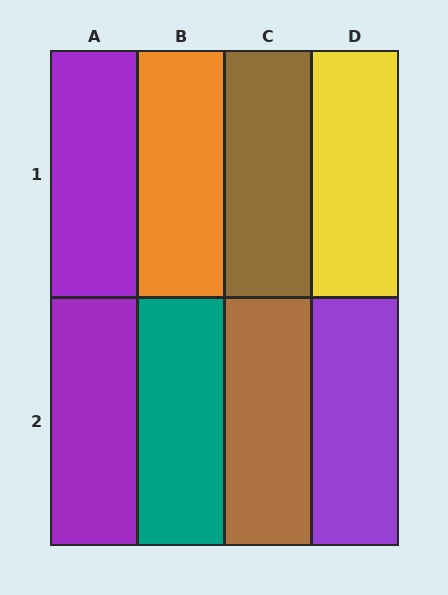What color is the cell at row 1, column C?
Brown.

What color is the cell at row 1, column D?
Yellow.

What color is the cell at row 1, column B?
Orange.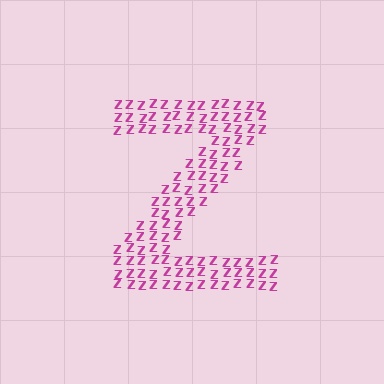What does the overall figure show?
The overall figure shows the letter Z.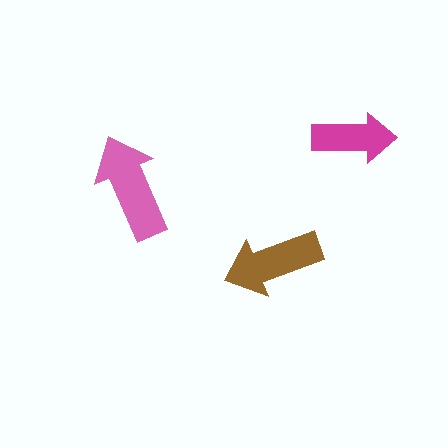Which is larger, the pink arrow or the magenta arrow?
The pink one.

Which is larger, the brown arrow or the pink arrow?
The pink one.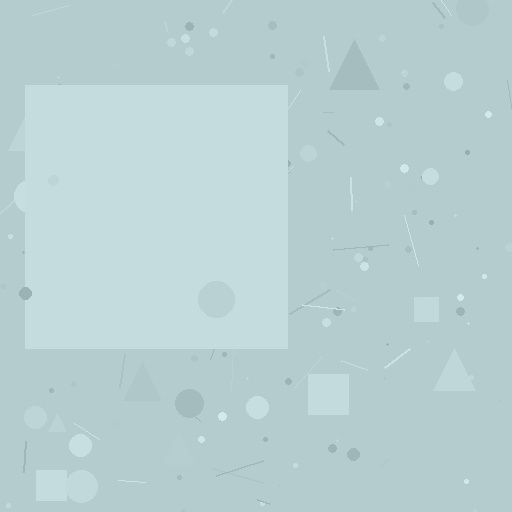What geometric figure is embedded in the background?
A square is embedded in the background.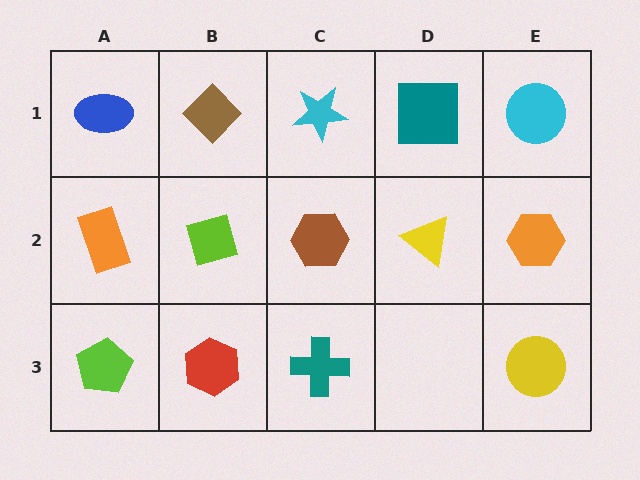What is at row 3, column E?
A yellow circle.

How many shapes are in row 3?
4 shapes.